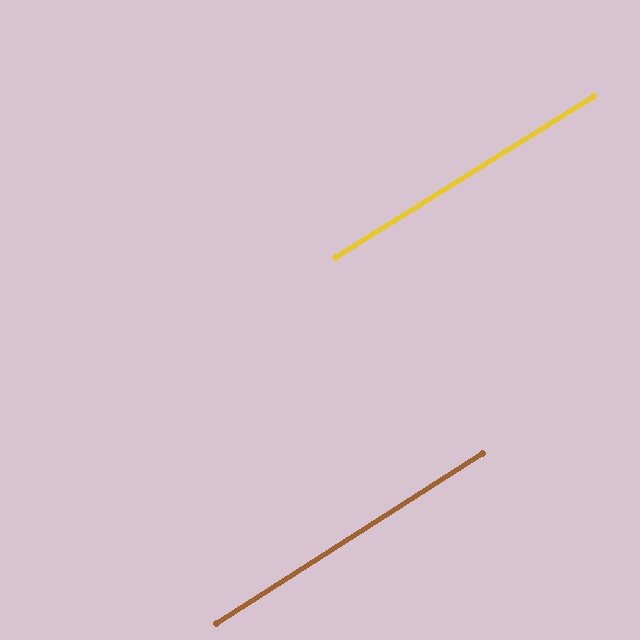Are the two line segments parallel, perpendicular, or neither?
Parallel — their directions differ by only 0.6°.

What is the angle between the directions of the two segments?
Approximately 1 degree.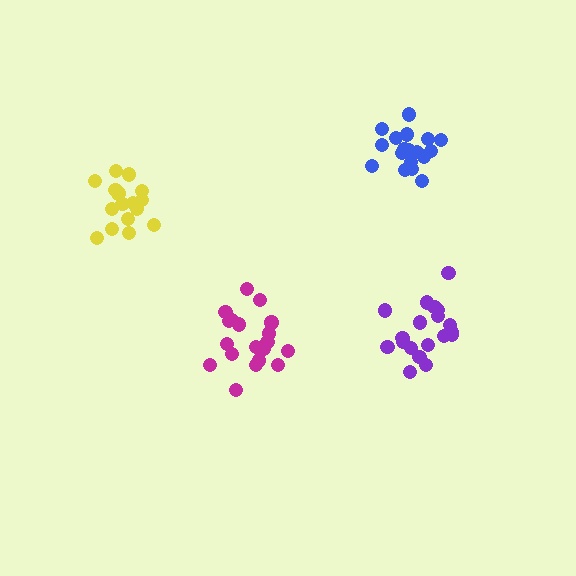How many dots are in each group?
Group 1: 19 dots, Group 2: 16 dots, Group 3: 19 dots, Group 4: 19 dots (73 total).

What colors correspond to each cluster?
The clusters are colored: purple, yellow, magenta, blue.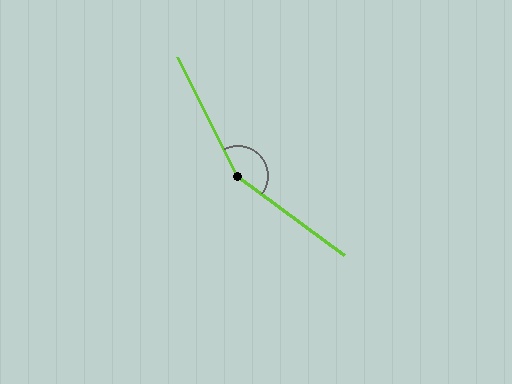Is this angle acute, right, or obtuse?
It is obtuse.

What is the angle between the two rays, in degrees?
Approximately 153 degrees.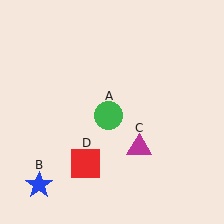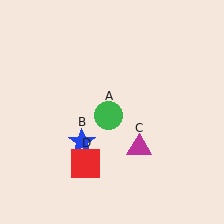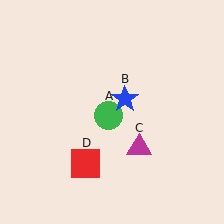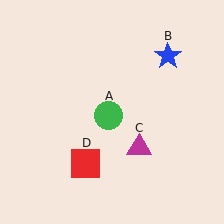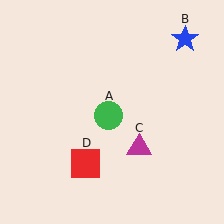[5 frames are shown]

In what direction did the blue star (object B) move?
The blue star (object B) moved up and to the right.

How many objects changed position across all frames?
1 object changed position: blue star (object B).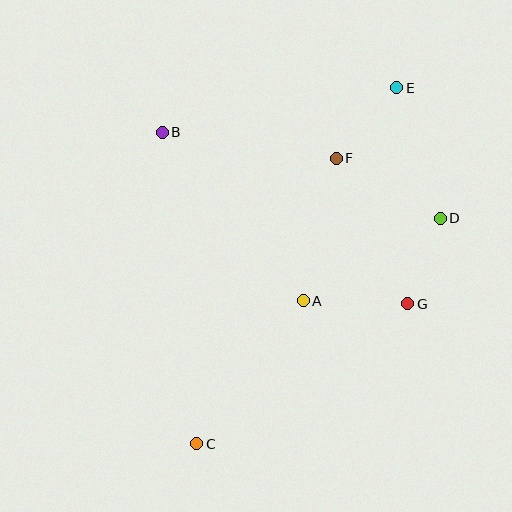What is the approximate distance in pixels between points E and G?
The distance between E and G is approximately 216 pixels.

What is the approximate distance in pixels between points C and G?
The distance between C and G is approximately 253 pixels.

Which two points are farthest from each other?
Points C and E are farthest from each other.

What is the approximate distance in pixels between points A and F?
The distance between A and F is approximately 146 pixels.